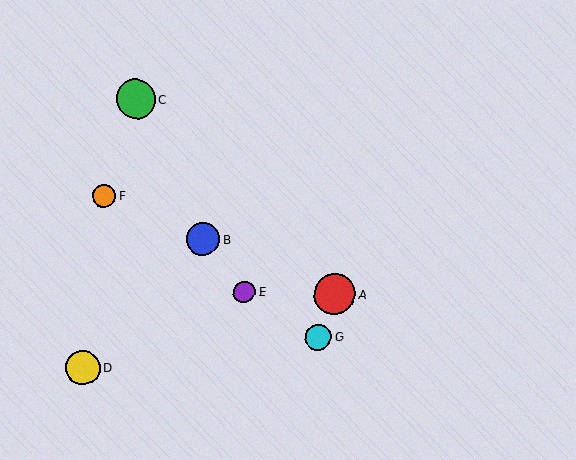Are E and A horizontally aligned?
Yes, both are at y≈292.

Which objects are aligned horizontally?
Objects A, E are aligned horizontally.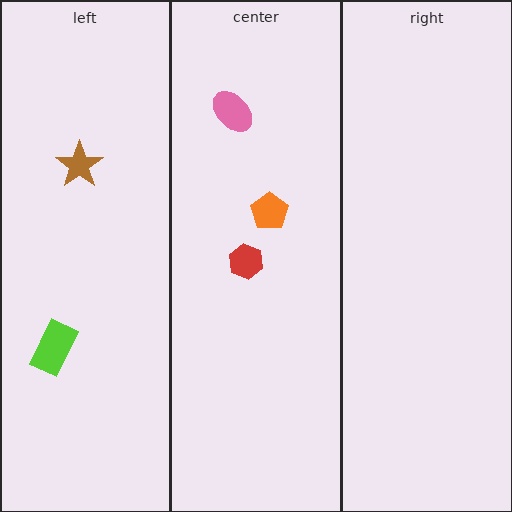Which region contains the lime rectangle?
The left region.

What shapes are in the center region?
The red hexagon, the orange pentagon, the pink ellipse.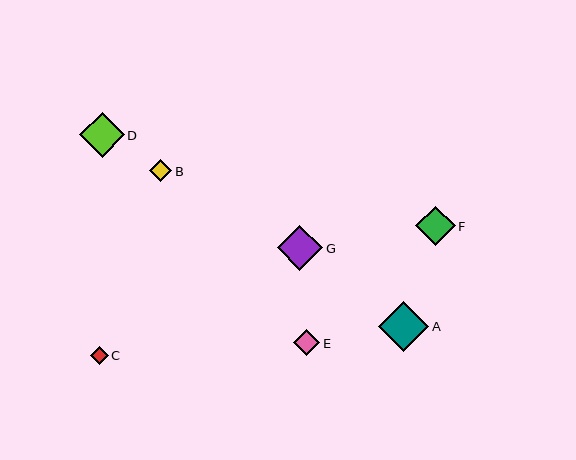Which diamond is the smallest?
Diamond C is the smallest with a size of approximately 17 pixels.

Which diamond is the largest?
Diamond A is the largest with a size of approximately 50 pixels.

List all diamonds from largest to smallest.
From largest to smallest: A, G, D, F, E, B, C.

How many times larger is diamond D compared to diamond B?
Diamond D is approximately 2.0 times the size of diamond B.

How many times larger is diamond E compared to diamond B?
Diamond E is approximately 1.2 times the size of diamond B.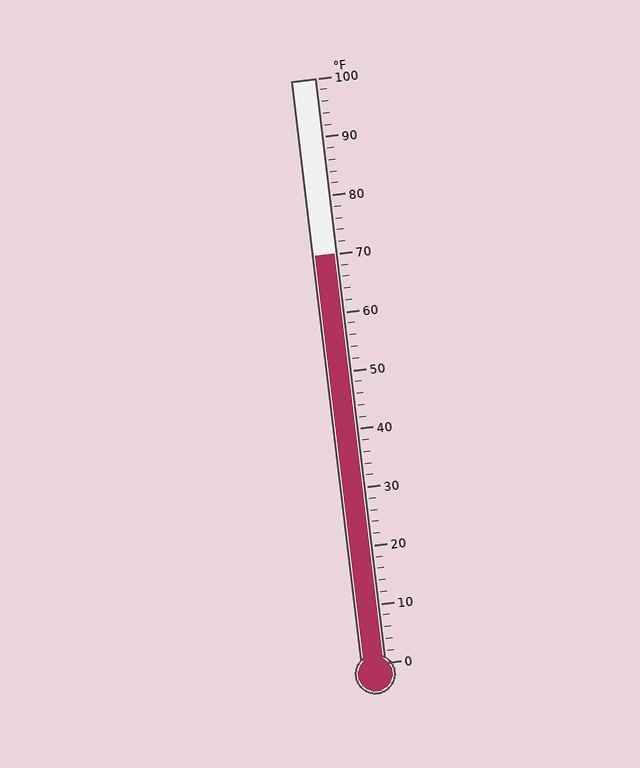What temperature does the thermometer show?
The thermometer shows approximately 70°F.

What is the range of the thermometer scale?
The thermometer scale ranges from 0°F to 100°F.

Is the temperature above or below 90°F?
The temperature is below 90°F.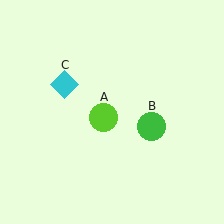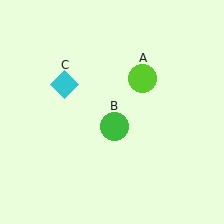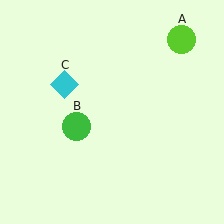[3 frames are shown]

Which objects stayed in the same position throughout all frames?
Cyan diamond (object C) remained stationary.